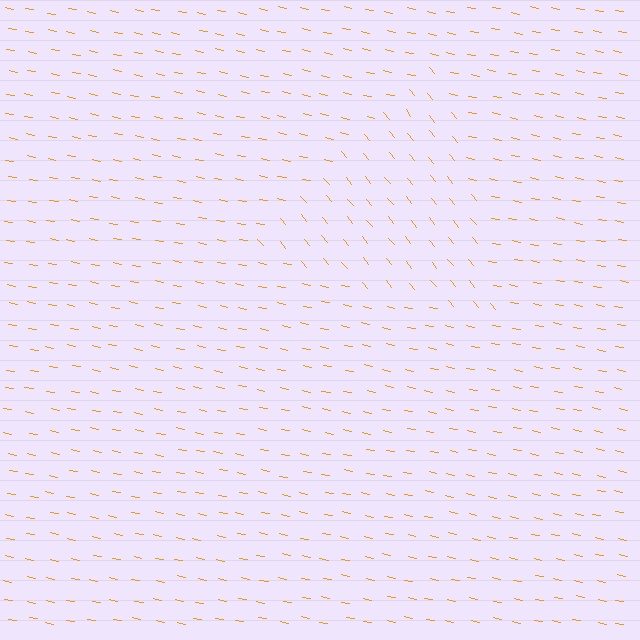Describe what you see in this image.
The image is filled with small orange line segments. A triangle region in the image has lines oriented differently from the surrounding lines, creating a visible texture boundary.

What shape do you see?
I see a triangle.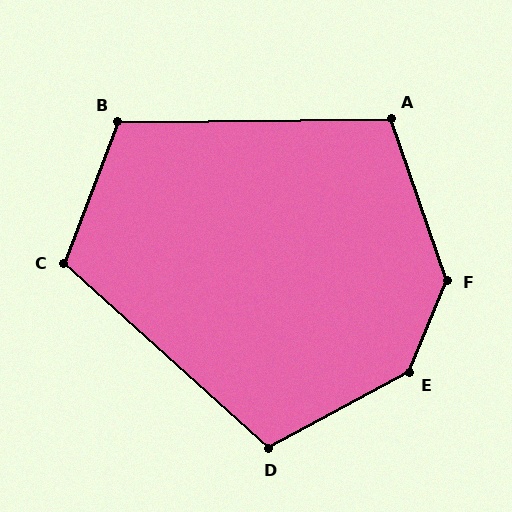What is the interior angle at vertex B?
Approximately 112 degrees (obtuse).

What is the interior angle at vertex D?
Approximately 110 degrees (obtuse).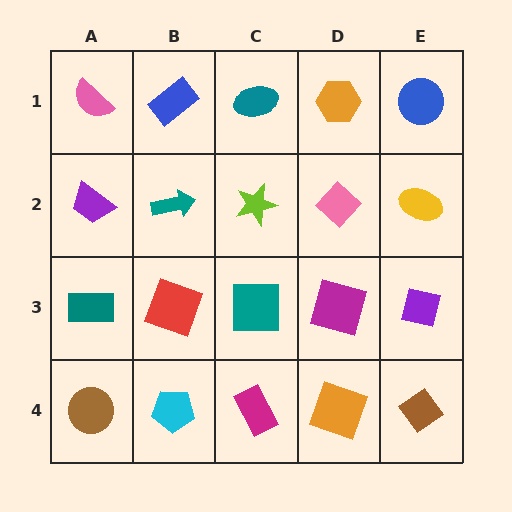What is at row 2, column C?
A lime star.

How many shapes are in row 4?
5 shapes.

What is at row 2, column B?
A teal arrow.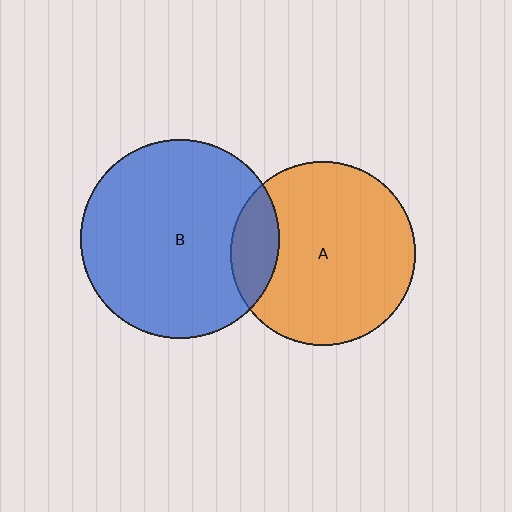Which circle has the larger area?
Circle B (blue).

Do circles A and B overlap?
Yes.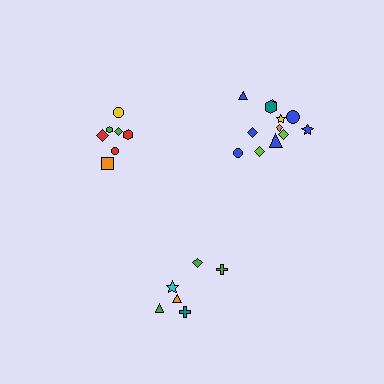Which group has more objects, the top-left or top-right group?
The top-right group.